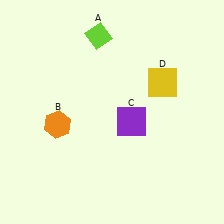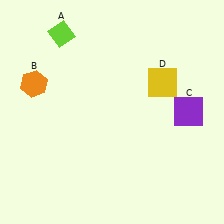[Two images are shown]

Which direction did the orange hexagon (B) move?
The orange hexagon (B) moved up.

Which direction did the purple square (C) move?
The purple square (C) moved right.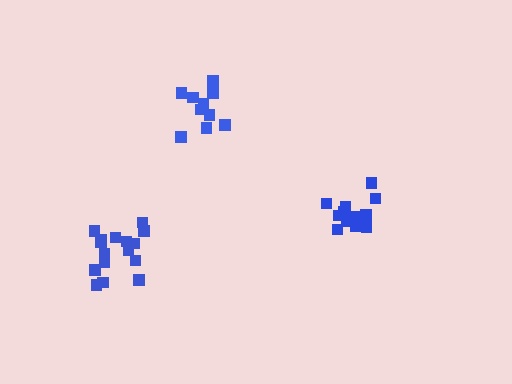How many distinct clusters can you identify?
There are 3 distinct clusters.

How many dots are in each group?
Group 1: 16 dots, Group 2: 16 dots, Group 3: 10 dots (42 total).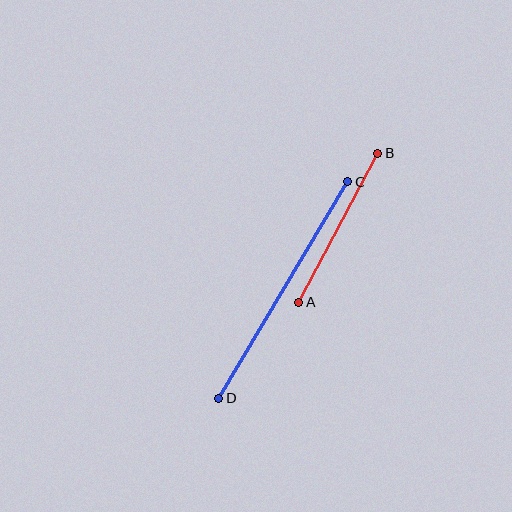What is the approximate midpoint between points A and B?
The midpoint is at approximately (338, 228) pixels.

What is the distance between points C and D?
The distance is approximately 252 pixels.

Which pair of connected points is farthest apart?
Points C and D are farthest apart.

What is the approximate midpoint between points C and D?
The midpoint is at approximately (283, 290) pixels.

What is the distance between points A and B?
The distance is approximately 168 pixels.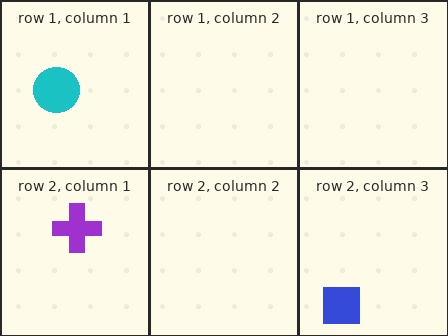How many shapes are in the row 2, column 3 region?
1.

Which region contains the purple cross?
The row 2, column 1 region.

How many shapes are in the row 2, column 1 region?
1.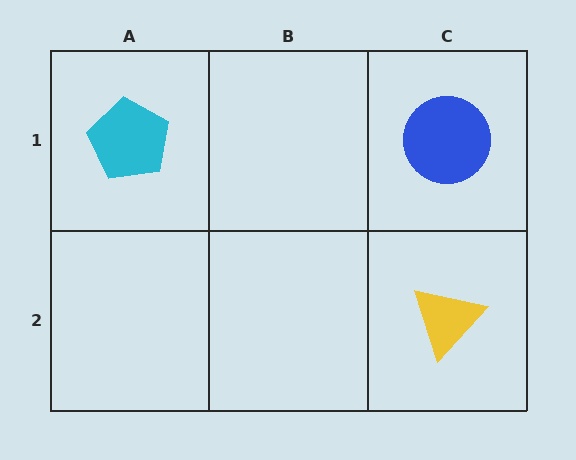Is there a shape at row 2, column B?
No, that cell is empty.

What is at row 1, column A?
A cyan pentagon.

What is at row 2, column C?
A yellow triangle.